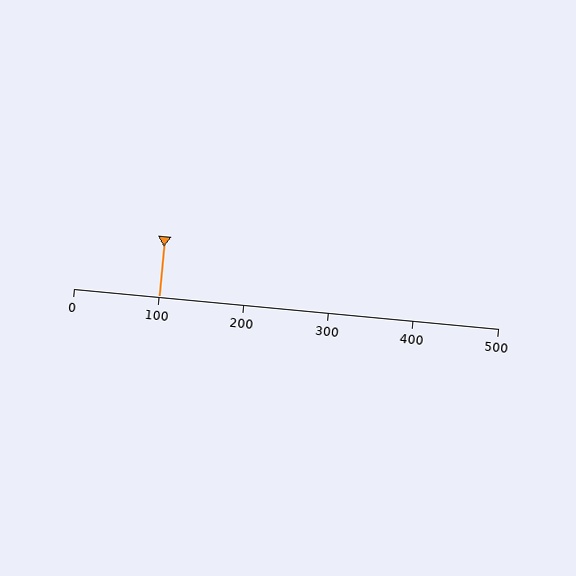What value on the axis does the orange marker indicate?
The marker indicates approximately 100.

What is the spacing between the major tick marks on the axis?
The major ticks are spaced 100 apart.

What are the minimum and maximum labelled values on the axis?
The axis runs from 0 to 500.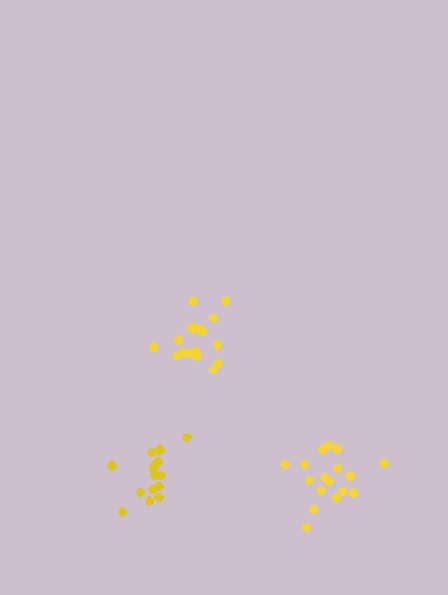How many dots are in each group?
Group 1: 18 dots, Group 2: 17 dots, Group 3: 16 dots (51 total).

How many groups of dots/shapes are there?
There are 3 groups.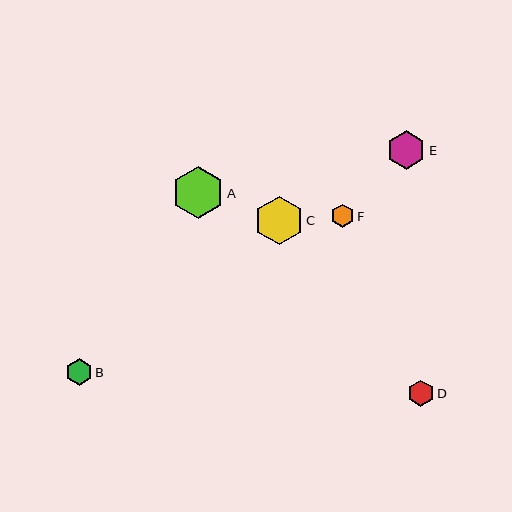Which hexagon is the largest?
Hexagon A is the largest with a size of approximately 52 pixels.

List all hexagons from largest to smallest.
From largest to smallest: A, C, E, B, D, F.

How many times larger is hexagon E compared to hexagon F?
Hexagon E is approximately 1.7 times the size of hexagon F.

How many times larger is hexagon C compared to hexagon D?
Hexagon C is approximately 1.8 times the size of hexagon D.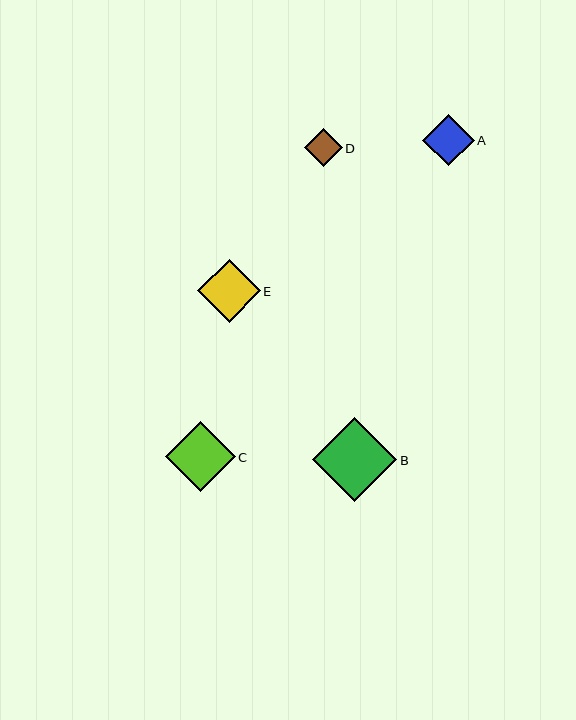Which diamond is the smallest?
Diamond D is the smallest with a size of approximately 38 pixels.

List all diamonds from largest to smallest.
From largest to smallest: B, C, E, A, D.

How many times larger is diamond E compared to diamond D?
Diamond E is approximately 1.6 times the size of diamond D.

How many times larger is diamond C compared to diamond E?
Diamond C is approximately 1.1 times the size of diamond E.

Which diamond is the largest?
Diamond B is the largest with a size of approximately 84 pixels.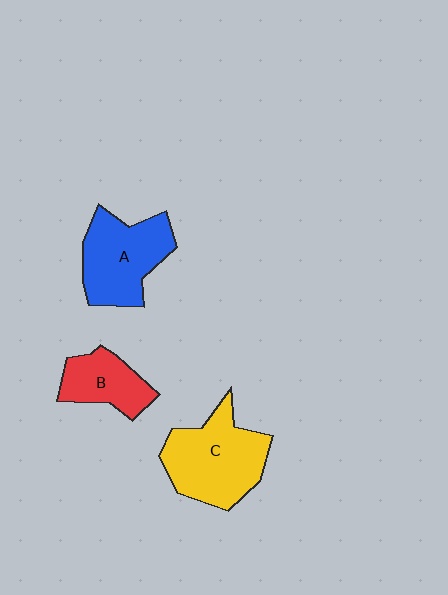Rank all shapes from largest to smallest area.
From largest to smallest: C (yellow), A (blue), B (red).